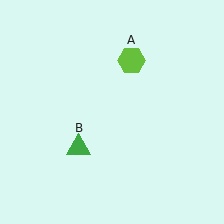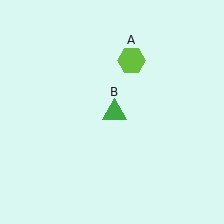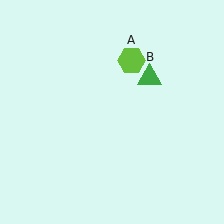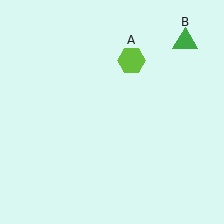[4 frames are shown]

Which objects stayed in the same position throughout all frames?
Lime hexagon (object A) remained stationary.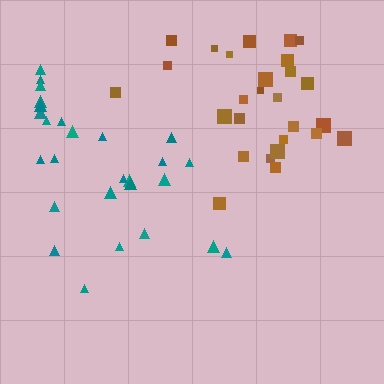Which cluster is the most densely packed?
Brown.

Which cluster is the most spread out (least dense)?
Teal.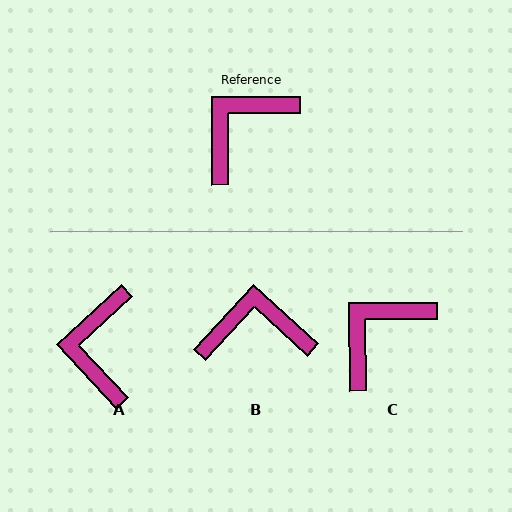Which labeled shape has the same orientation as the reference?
C.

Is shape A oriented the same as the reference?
No, it is off by about 43 degrees.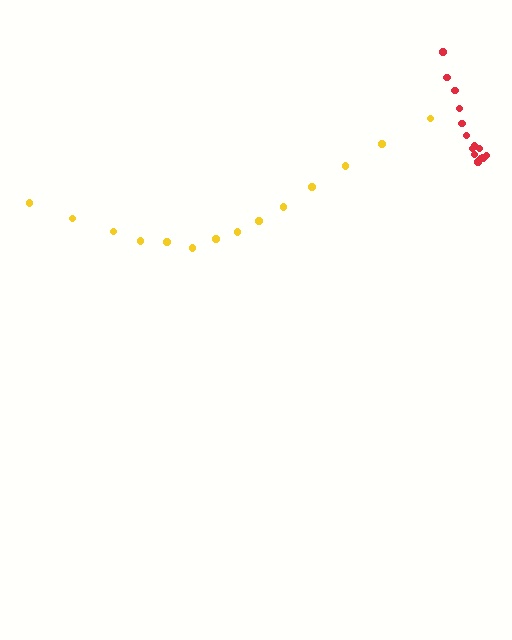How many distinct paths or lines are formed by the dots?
There are 2 distinct paths.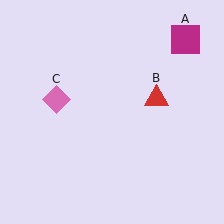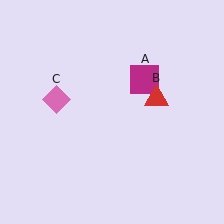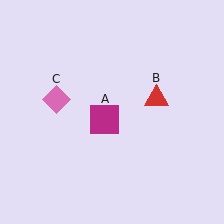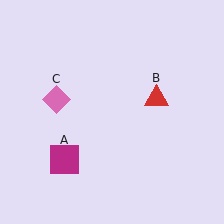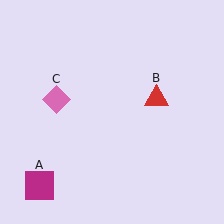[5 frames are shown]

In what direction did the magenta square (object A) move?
The magenta square (object A) moved down and to the left.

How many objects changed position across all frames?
1 object changed position: magenta square (object A).